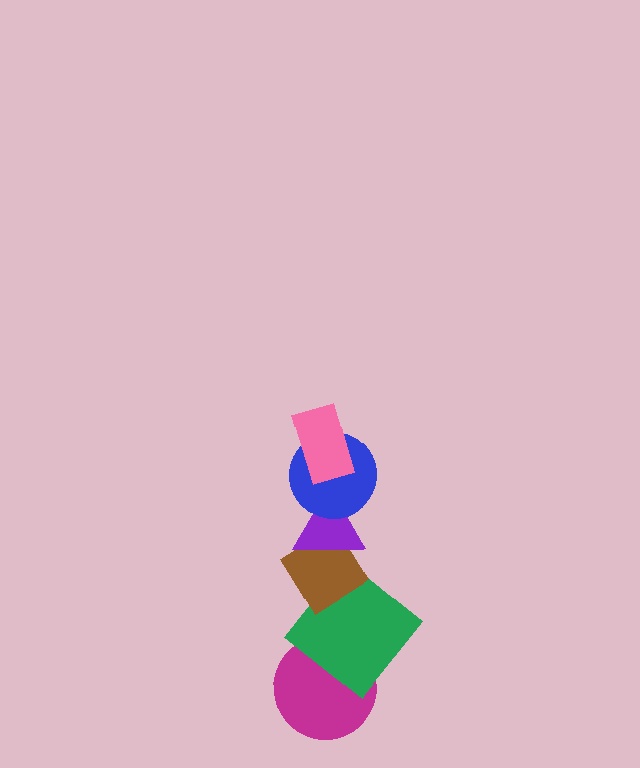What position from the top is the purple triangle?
The purple triangle is 3rd from the top.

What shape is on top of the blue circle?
The pink rectangle is on top of the blue circle.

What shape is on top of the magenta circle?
The green diamond is on top of the magenta circle.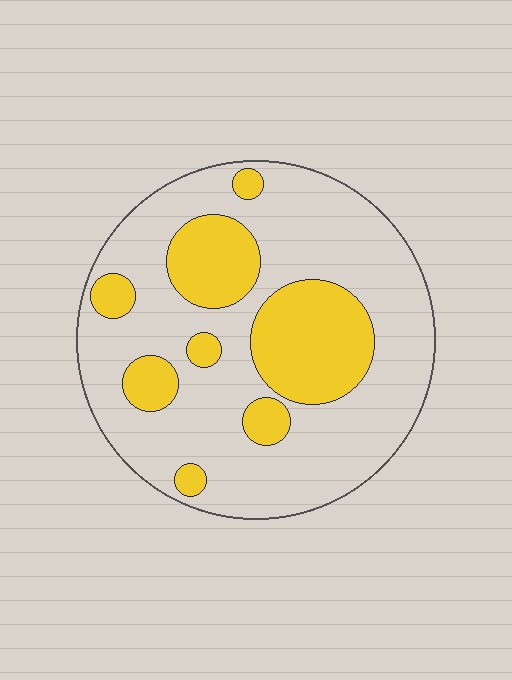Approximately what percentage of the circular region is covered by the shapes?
Approximately 30%.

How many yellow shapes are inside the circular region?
8.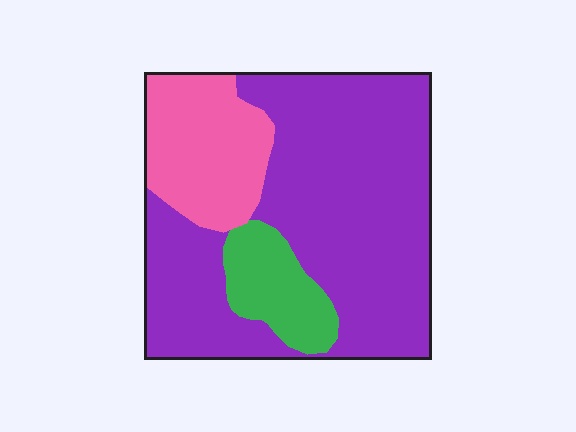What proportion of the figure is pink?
Pink covers 20% of the figure.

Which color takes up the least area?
Green, at roughly 10%.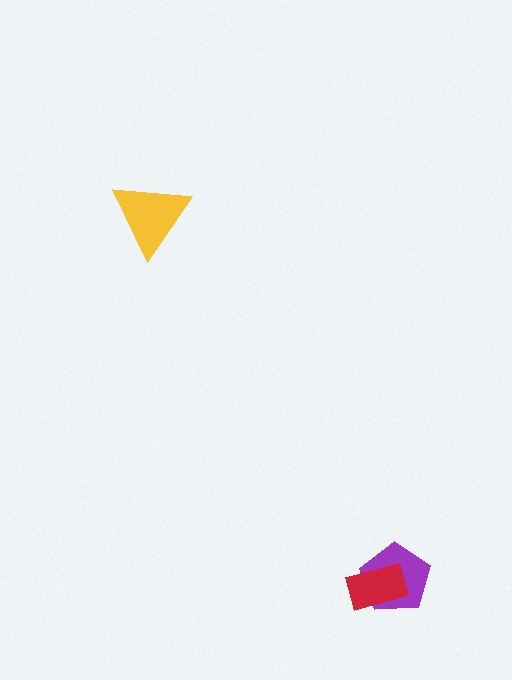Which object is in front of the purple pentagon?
The red rectangle is in front of the purple pentagon.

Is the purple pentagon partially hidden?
Yes, it is partially covered by another shape.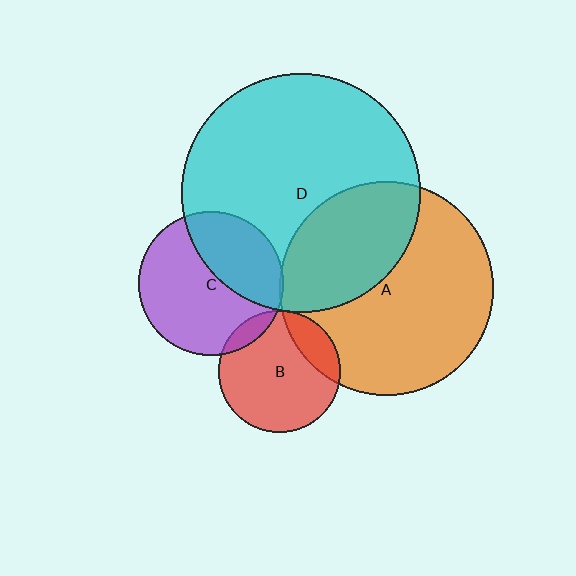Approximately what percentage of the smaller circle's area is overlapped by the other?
Approximately 35%.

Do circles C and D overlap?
Yes.